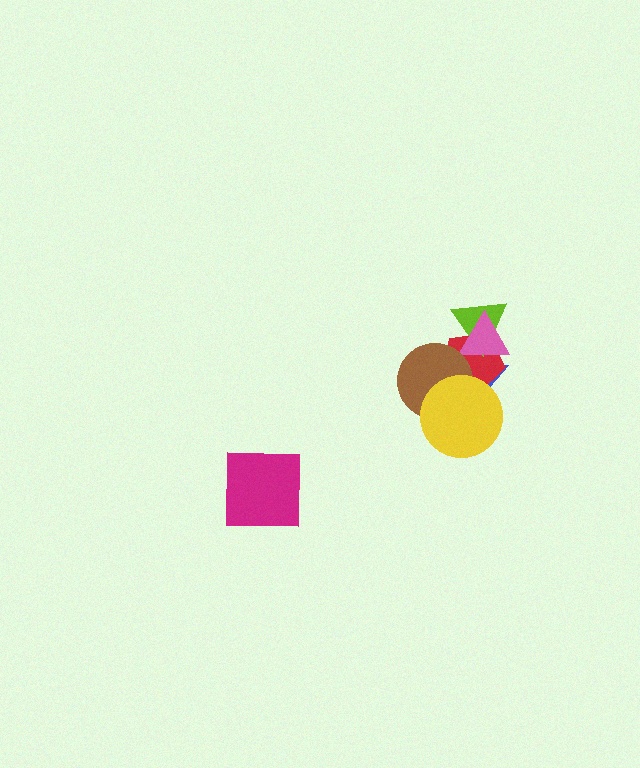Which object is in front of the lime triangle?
The pink triangle is in front of the lime triangle.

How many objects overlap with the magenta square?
0 objects overlap with the magenta square.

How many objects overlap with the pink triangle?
3 objects overlap with the pink triangle.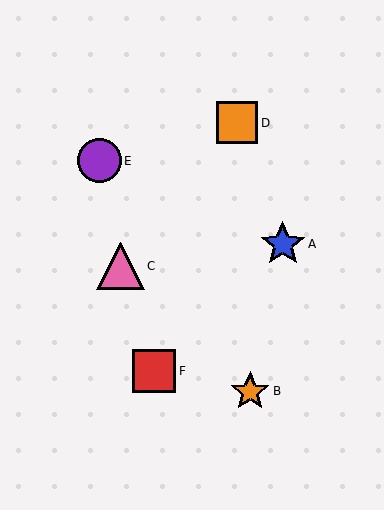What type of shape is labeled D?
Shape D is an orange square.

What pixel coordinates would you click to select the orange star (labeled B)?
Click at (250, 391) to select the orange star B.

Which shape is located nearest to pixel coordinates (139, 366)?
The red square (labeled F) at (154, 371) is nearest to that location.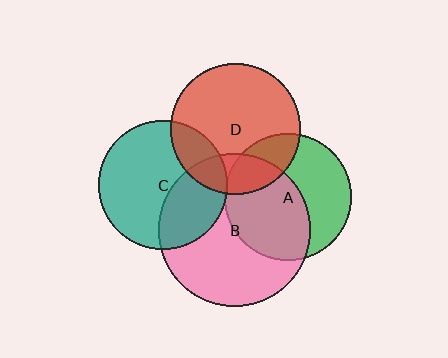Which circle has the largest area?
Circle B (pink).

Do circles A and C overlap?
Yes.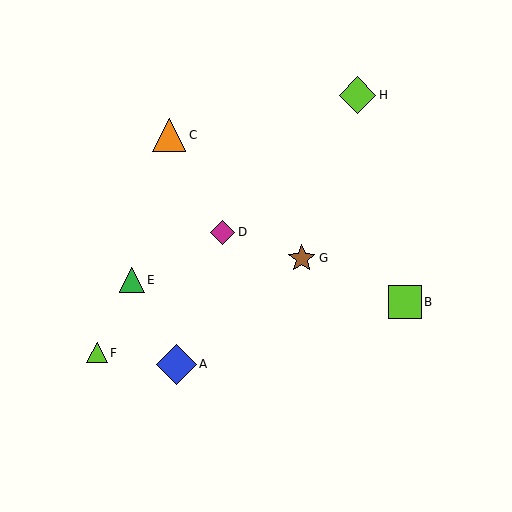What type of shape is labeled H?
Shape H is a lime diamond.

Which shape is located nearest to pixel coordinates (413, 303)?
The lime square (labeled B) at (405, 302) is nearest to that location.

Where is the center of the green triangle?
The center of the green triangle is at (132, 280).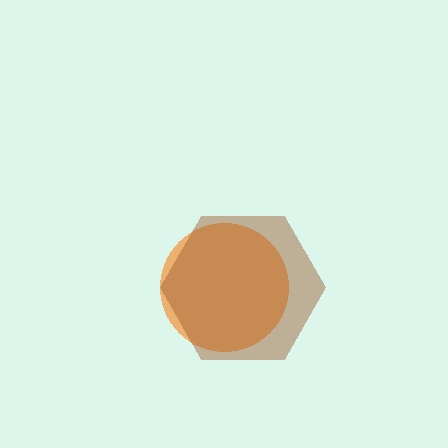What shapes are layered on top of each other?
The layered shapes are: an orange circle, a brown hexagon.